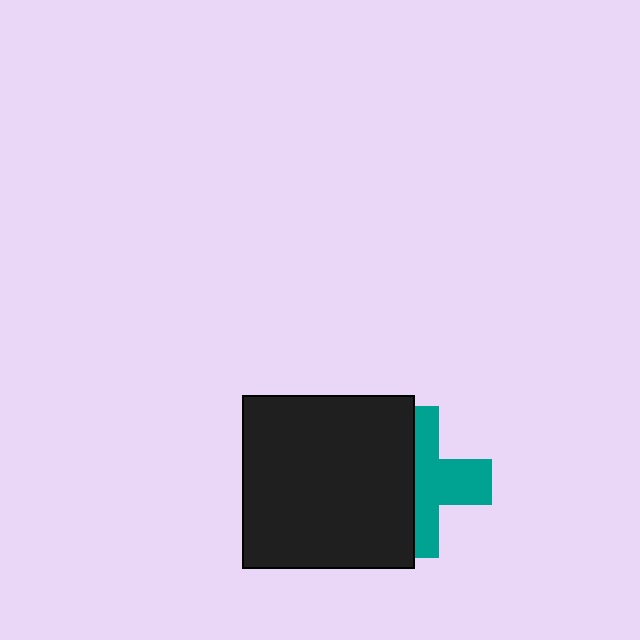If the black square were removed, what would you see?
You would see the complete teal cross.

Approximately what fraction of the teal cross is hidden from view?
Roughly 49% of the teal cross is hidden behind the black square.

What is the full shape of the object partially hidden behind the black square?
The partially hidden object is a teal cross.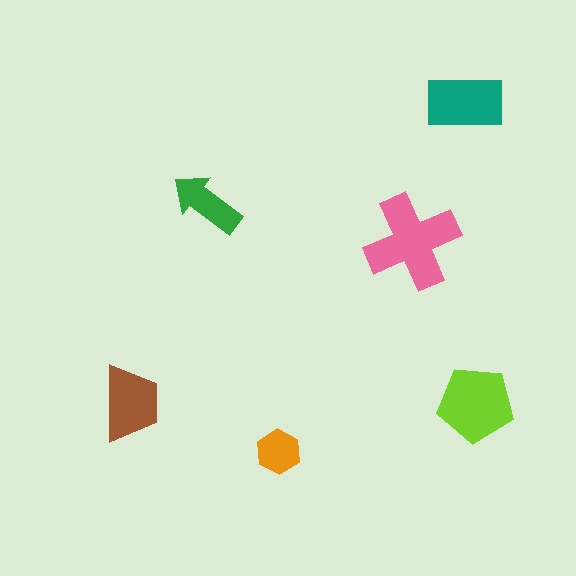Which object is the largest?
The pink cross.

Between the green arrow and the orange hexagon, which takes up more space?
The green arrow.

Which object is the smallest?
The orange hexagon.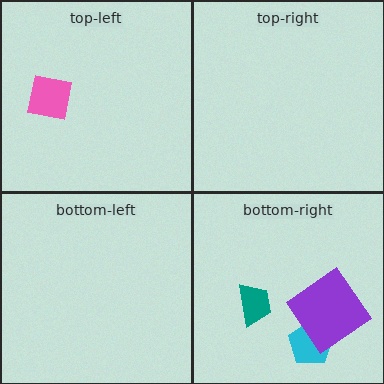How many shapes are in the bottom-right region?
3.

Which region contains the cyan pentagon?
The bottom-right region.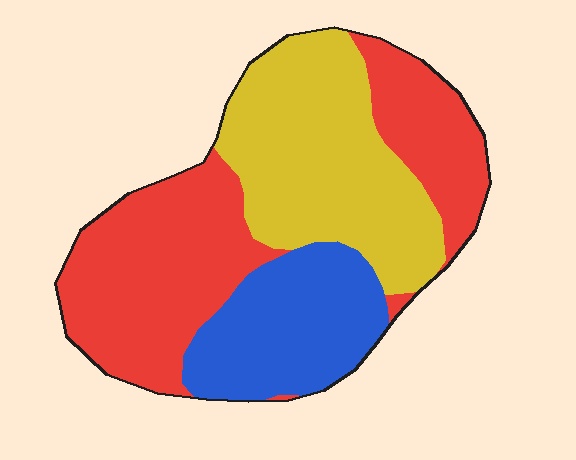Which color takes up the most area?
Red, at roughly 45%.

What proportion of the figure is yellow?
Yellow covers about 35% of the figure.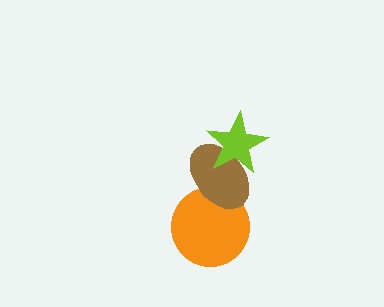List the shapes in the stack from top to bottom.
From top to bottom: the lime star, the brown ellipse, the orange circle.